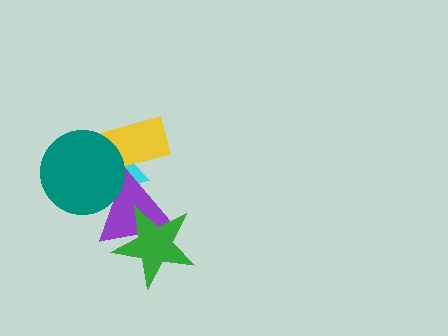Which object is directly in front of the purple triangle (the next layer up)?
The green star is directly in front of the purple triangle.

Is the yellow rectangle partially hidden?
Yes, it is partially covered by another shape.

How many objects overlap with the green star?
1 object overlaps with the green star.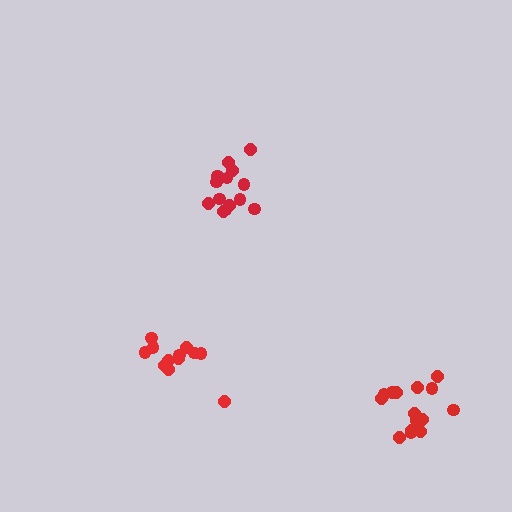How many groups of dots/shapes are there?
There are 3 groups.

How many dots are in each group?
Group 1: 14 dots, Group 2: 12 dots, Group 3: 15 dots (41 total).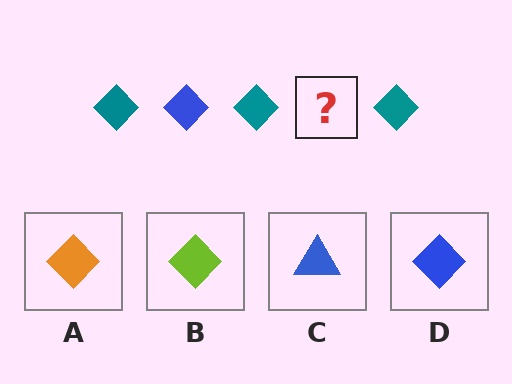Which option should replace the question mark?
Option D.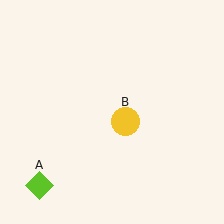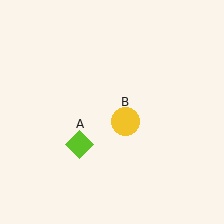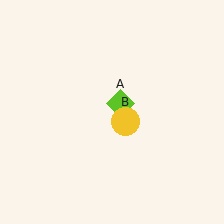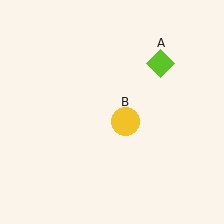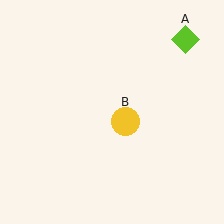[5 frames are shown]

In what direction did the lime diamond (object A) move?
The lime diamond (object A) moved up and to the right.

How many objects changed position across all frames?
1 object changed position: lime diamond (object A).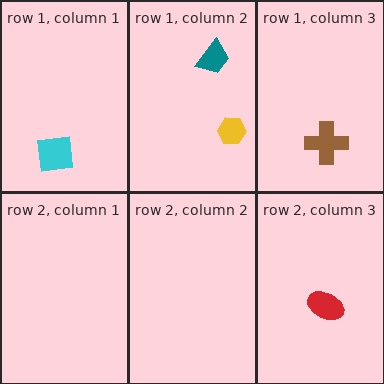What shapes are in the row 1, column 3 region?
The brown cross.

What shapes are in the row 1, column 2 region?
The yellow hexagon, the teal trapezoid.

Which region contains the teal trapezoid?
The row 1, column 2 region.